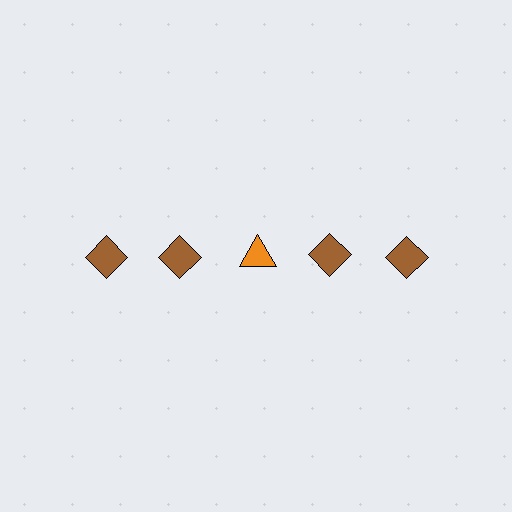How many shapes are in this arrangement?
There are 5 shapes arranged in a grid pattern.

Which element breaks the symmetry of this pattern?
The orange triangle in the top row, center column breaks the symmetry. All other shapes are brown diamonds.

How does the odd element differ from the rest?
It differs in both color (orange instead of brown) and shape (triangle instead of diamond).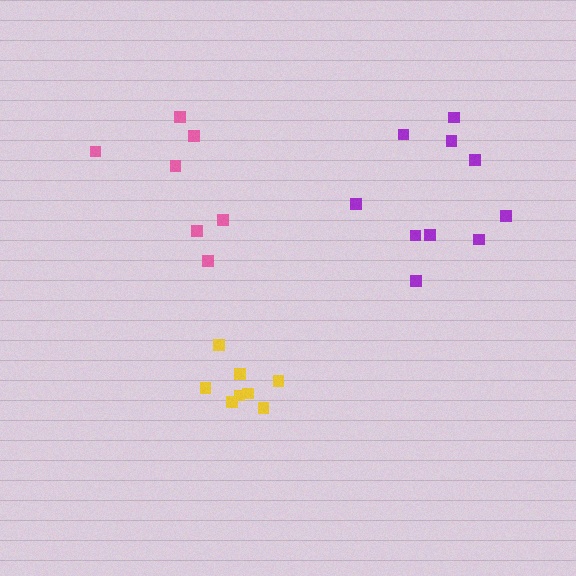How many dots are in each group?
Group 1: 10 dots, Group 2: 7 dots, Group 3: 8 dots (25 total).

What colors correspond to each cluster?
The clusters are colored: purple, pink, yellow.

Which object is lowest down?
The yellow cluster is bottommost.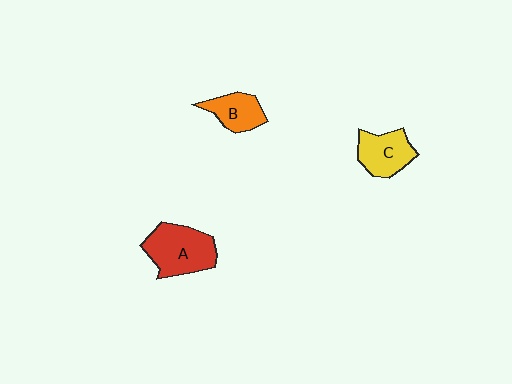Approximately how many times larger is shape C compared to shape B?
Approximately 1.2 times.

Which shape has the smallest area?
Shape B (orange).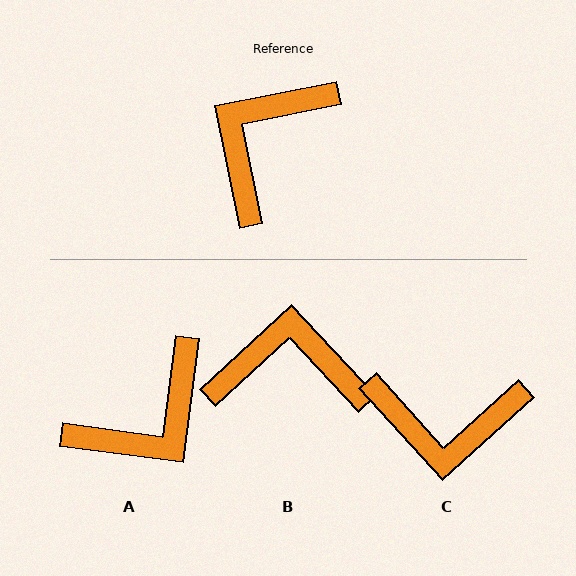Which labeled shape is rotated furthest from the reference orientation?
A, about 161 degrees away.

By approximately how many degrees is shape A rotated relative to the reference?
Approximately 161 degrees counter-clockwise.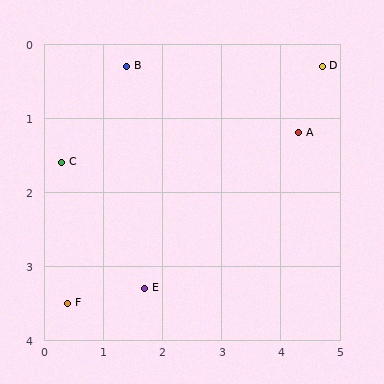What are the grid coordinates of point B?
Point B is at approximately (1.4, 0.3).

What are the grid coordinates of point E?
Point E is at approximately (1.7, 3.3).